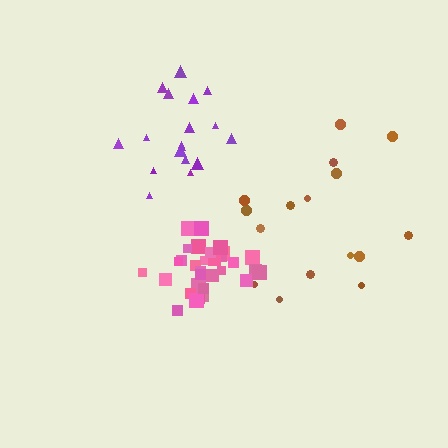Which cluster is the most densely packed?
Pink.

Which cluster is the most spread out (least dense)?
Brown.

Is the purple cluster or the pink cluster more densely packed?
Pink.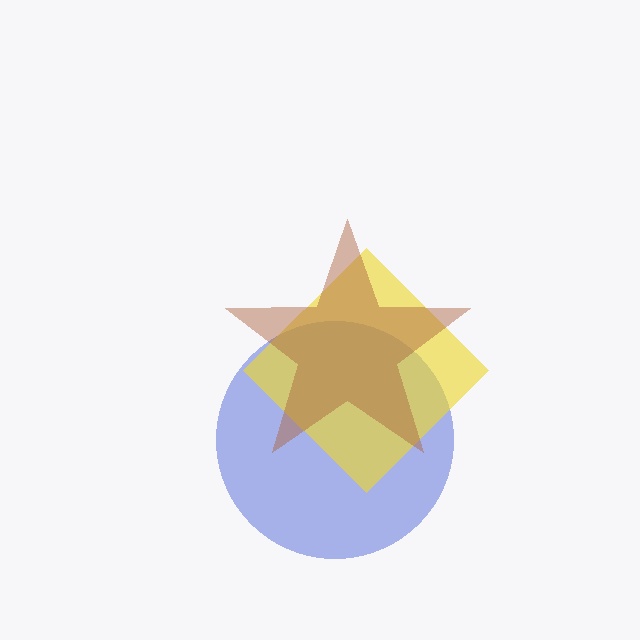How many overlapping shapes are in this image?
There are 3 overlapping shapes in the image.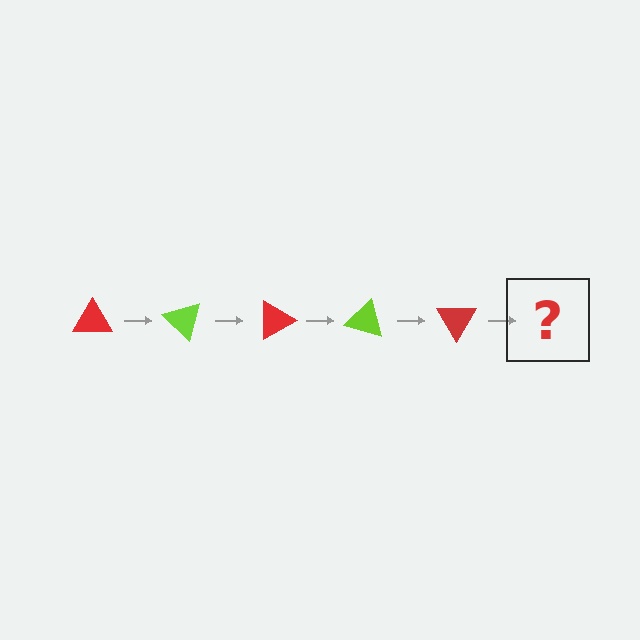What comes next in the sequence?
The next element should be a lime triangle, rotated 225 degrees from the start.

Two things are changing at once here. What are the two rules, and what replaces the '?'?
The two rules are that it rotates 45 degrees each step and the color cycles through red and lime. The '?' should be a lime triangle, rotated 225 degrees from the start.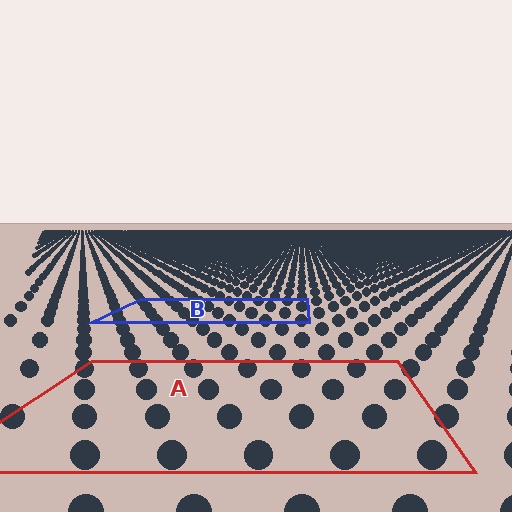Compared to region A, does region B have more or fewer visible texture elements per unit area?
Region B has more texture elements per unit area — they are packed more densely because it is farther away.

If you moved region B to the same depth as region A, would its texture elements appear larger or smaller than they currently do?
They would appear larger. At a closer depth, the same texture elements are projected at a bigger on-screen size.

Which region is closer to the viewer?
Region A is closer. The texture elements there are larger and more spread out.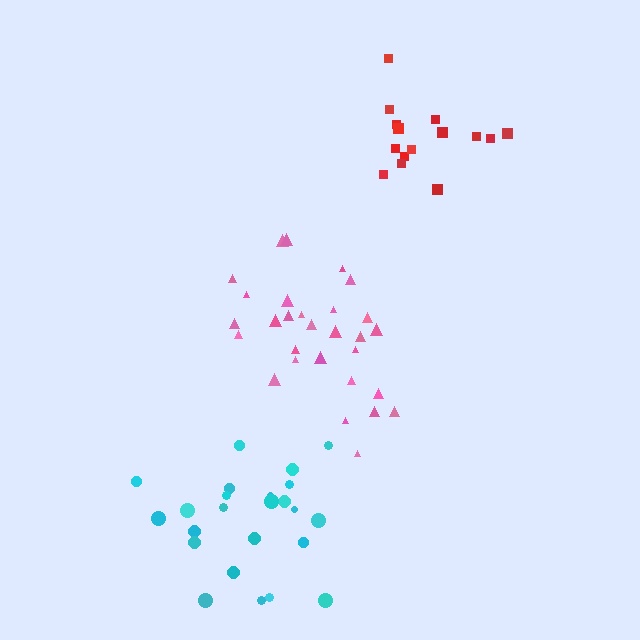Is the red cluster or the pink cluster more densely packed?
Red.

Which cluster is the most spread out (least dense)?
Cyan.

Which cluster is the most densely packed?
Red.